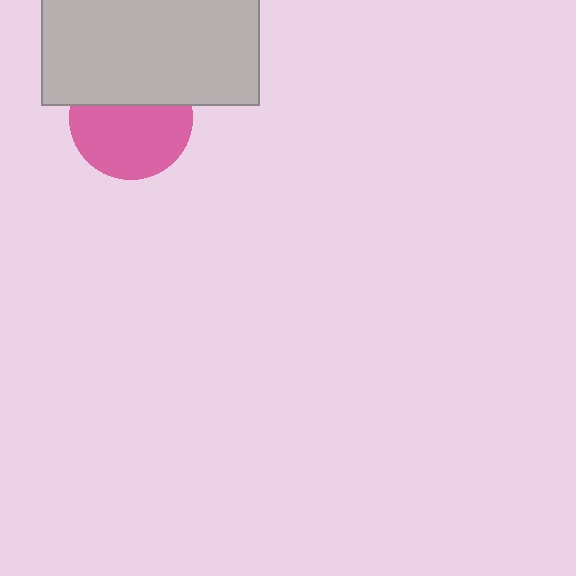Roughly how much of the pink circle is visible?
About half of it is visible (roughly 63%).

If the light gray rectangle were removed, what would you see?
You would see the complete pink circle.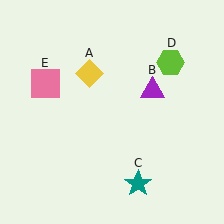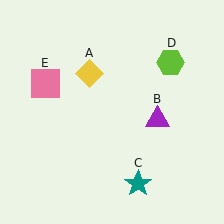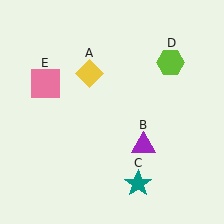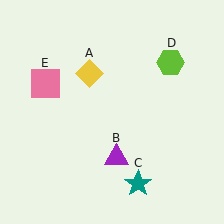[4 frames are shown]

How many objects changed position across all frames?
1 object changed position: purple triangle (object B).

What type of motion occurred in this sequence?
The purple triangle (object B) rotated clockwise around the center of the scene.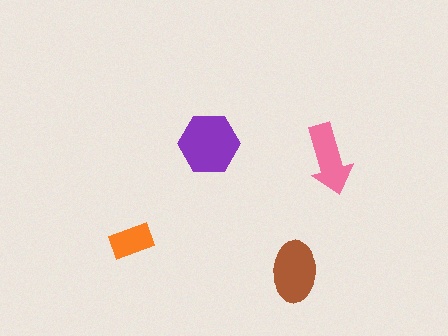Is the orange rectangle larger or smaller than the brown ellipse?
Smaller.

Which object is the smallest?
The orange rectangle.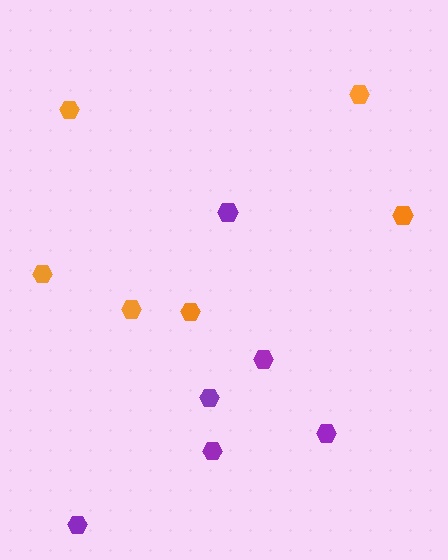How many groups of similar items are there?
There are 2 groups: one group of orange hexagons (6) and one group of purple hexagons (6).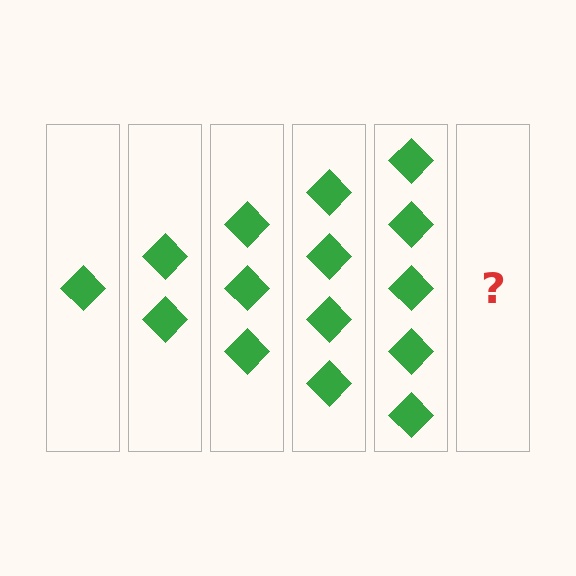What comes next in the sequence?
The next element should be 6 diamonds.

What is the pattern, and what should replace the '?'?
The pattern is that each step adds one more diamond. The '?' should be 6 diamonds.